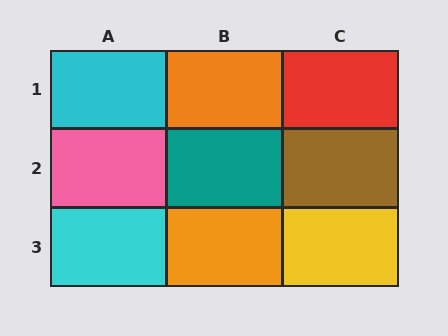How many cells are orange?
2 cells are orange.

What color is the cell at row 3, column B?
Orange.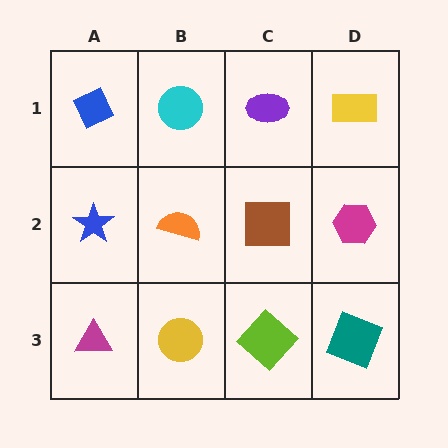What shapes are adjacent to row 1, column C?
A brown square (row 2, column C), a cyan circle (row 1, column B), a yellow rectangle (row 1, column D).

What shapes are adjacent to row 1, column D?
A magenta hexagon (row 2, column D), a purple ellipse (row 1, column C).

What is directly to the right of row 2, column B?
A brown square.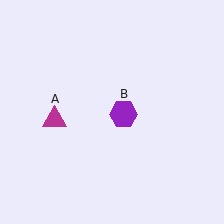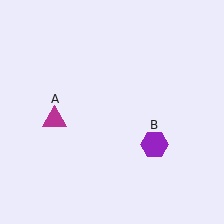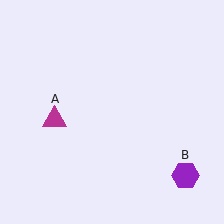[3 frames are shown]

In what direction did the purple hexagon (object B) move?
The purple hexagon (object B) moved down and to the right.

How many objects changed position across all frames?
1 object changed position: purple hexagon (object B).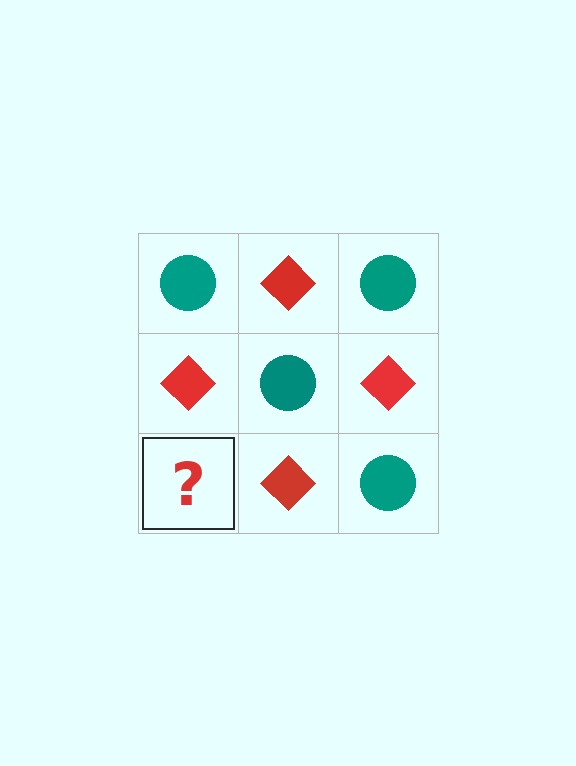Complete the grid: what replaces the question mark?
The question mark should be replaced with a teal circle.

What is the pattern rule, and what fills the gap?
The rule is that it alternates teal circle and red diamond in a checkerboard pattern. The gap should be filled with a teal circle.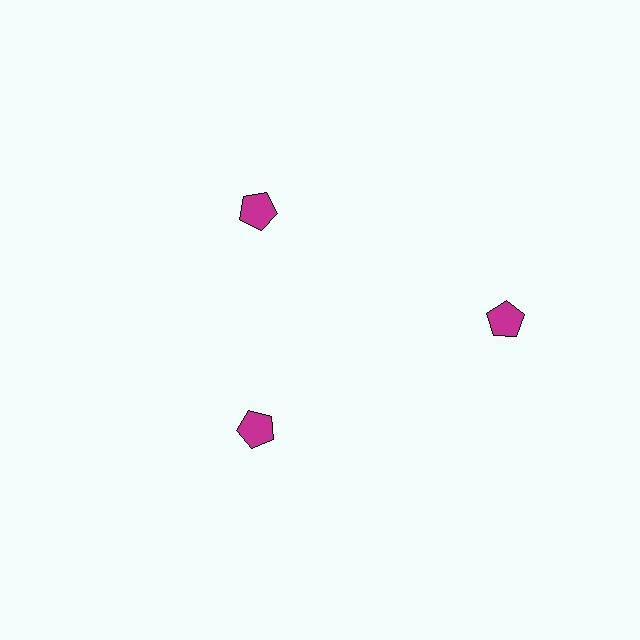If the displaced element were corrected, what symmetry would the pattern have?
It would have 3-fold rotational symmetry — the pattern would map onto itself every 120 degrees.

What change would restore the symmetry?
The symmetry would be restored by moving it inward, back onto the ring so that all 3 pentagons sit at equal angles and equal distance from the center.